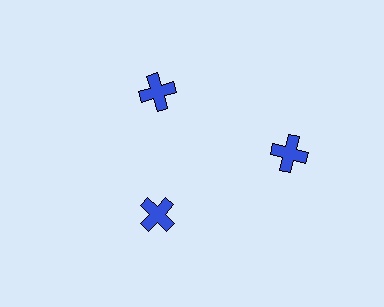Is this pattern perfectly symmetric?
No. The 3 blue crosses are arranged in a ring, but one element near the 3 o'clock position is pushed outward from the center, breaking the 3-fold rotational symmetry.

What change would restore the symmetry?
The symmetry would be restored by moving it inward, back onto the ring so that all 3 crosses sit at equal angles and equal distance from the center.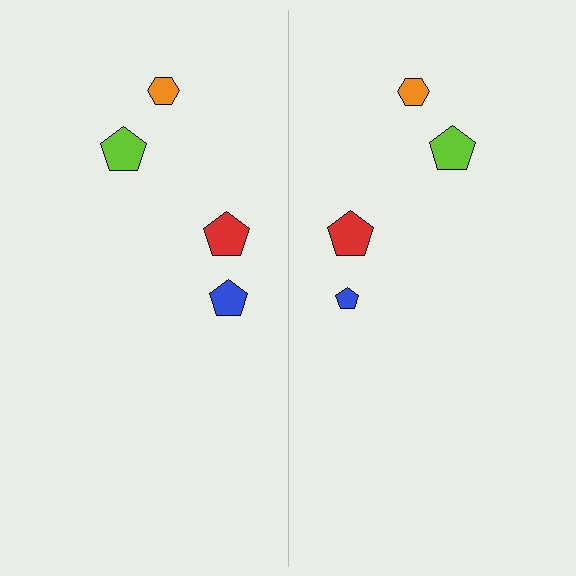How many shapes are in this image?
There are 8 shapes in this image.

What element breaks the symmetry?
The blue pentagon on the right side has a different size than its mirror counterpart.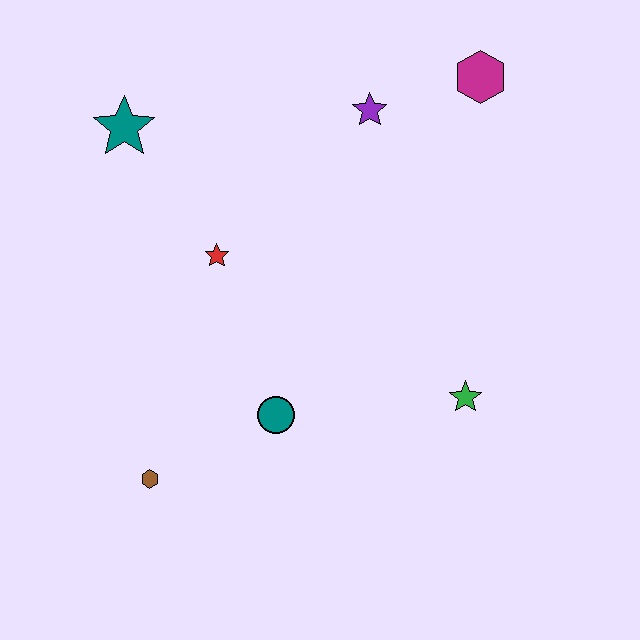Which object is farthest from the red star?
The magenta hexagon is farthest from the red star.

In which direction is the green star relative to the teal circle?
The green star is to the right of the teal circle.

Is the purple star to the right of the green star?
No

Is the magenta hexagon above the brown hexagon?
Yes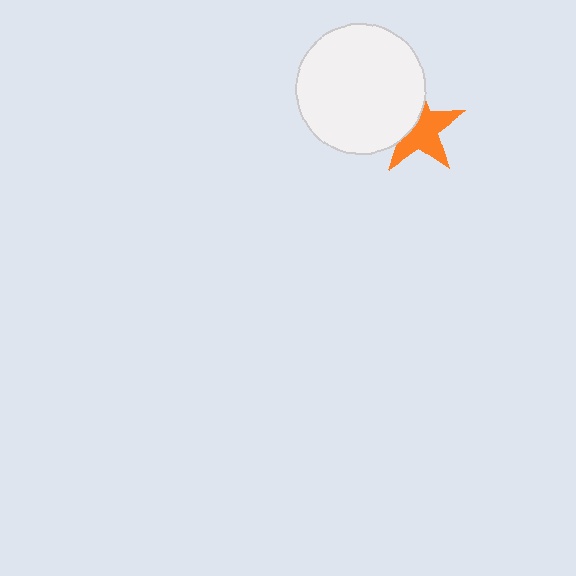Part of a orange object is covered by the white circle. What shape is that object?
It is a star.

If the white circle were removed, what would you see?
You would see the complete orange star.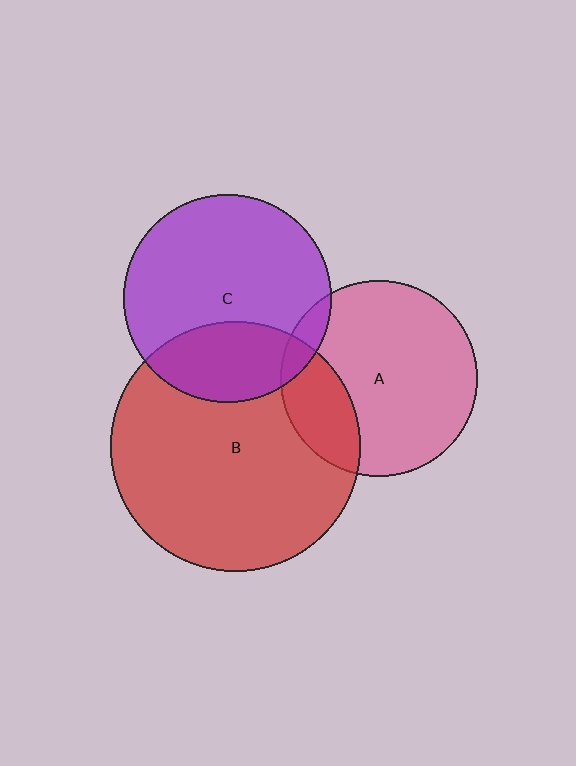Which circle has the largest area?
Circle B (red).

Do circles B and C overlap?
Yes.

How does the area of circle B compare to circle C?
Approximately 1.4 times.